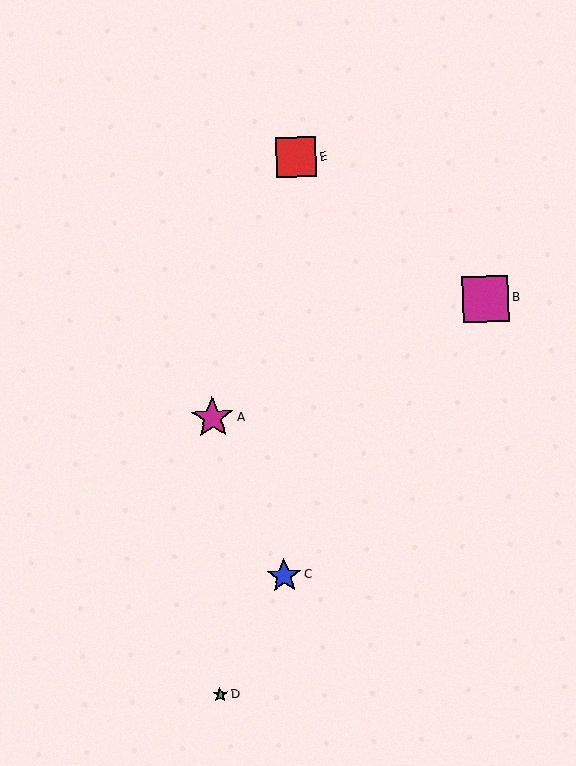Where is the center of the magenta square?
The center of the magenta square is at (486, 299).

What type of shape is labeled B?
Shape B is a magenta square.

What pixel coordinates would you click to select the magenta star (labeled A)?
Click at (212, 418) to select the magenta star A.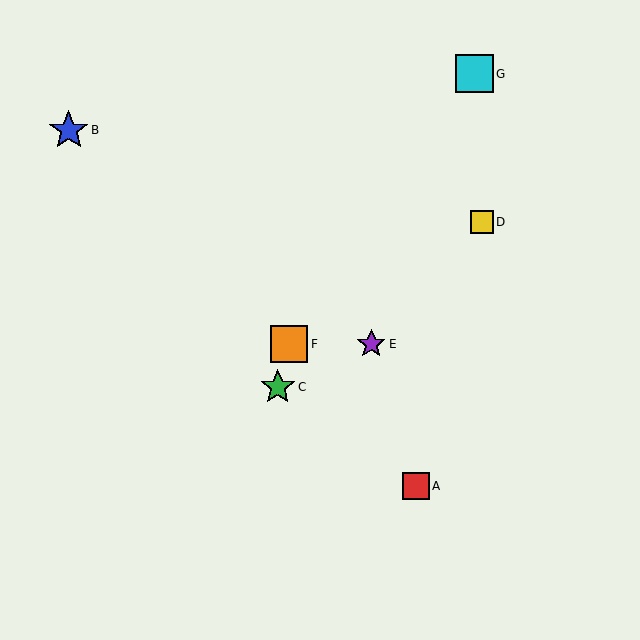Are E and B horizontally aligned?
No, E is at y≈344 and B is at y≈130.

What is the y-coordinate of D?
Object D is at y≈222.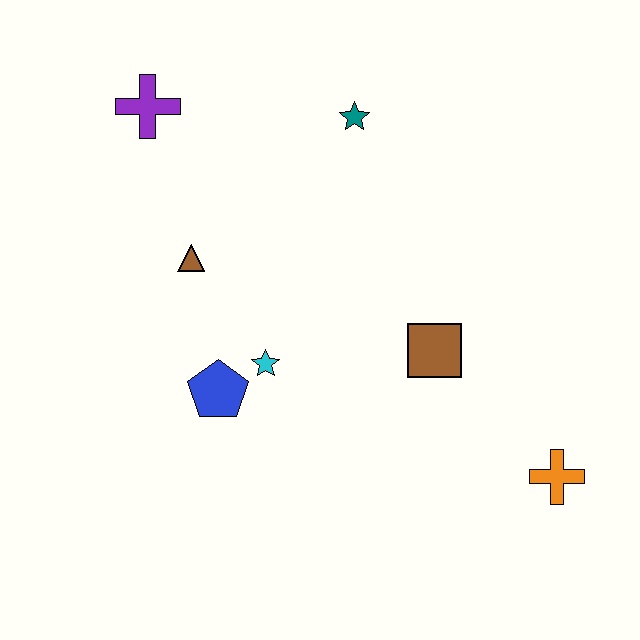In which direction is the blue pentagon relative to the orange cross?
The blue pentagon is to the left of the orange cross.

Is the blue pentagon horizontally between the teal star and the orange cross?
No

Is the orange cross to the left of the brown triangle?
No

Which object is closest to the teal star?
The purple cross is closest to the teal star.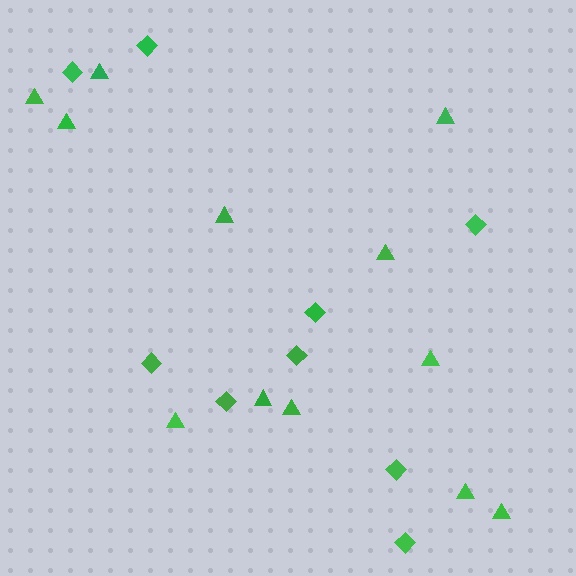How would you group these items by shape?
There are 2 groups: one group of diamonds (9) and one group of triangles (12).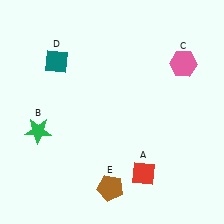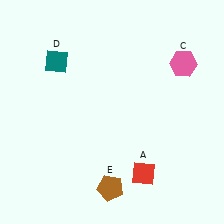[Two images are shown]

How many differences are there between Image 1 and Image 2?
There is 1 difference between the two images.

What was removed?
The green star (B) was removed in Image 2.